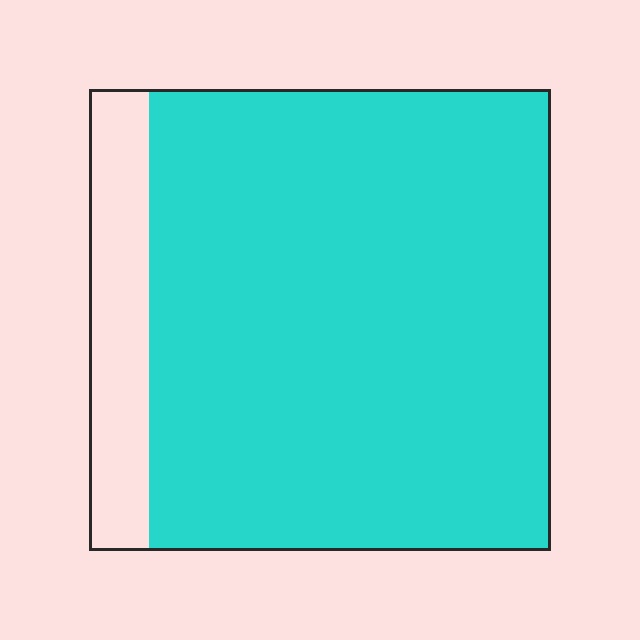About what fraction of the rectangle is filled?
About seven eighths (7/8).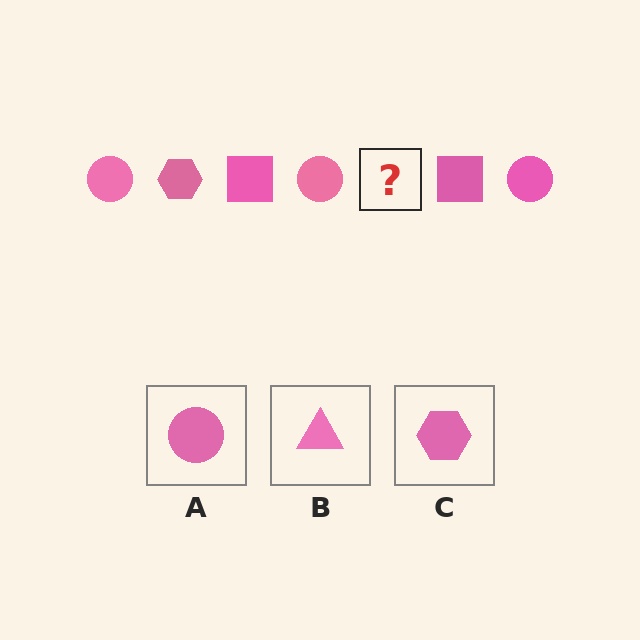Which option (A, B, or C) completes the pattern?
C.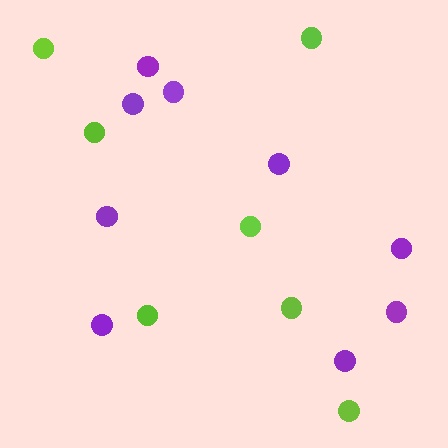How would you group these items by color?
There are 2 groups: one group of purple circles (9) and one group of lime circles (7).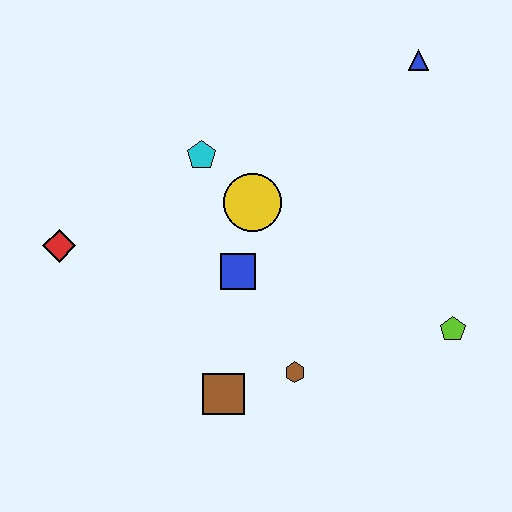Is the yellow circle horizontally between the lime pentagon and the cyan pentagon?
Yes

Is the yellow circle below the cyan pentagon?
Yes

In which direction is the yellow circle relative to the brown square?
The yellow circle is above the brown square.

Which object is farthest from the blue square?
The blue triangle is farthest from the blue square.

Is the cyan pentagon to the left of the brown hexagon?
Yes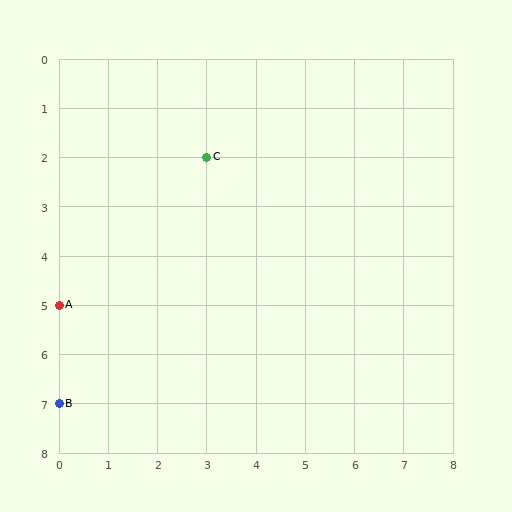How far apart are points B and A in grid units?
Points B and A are 2 rows apart.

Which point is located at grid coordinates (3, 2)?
Point C is at (3, 2).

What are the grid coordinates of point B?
Point B is at grid coordinates (0, 7).